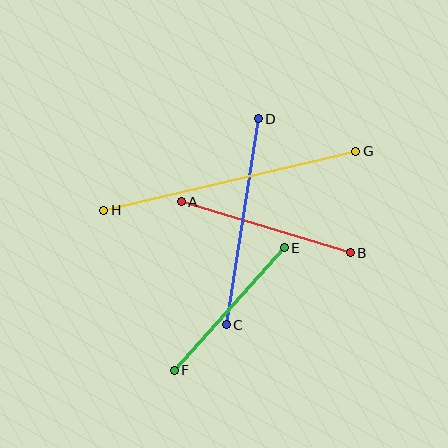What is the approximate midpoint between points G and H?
The midpoint is at approximately (230, 181) pixels.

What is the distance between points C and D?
The distance is approximately 208 pixels.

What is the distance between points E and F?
The distance is approximately 165 pixels.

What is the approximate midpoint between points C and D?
The midpoint is at approximately (242, 222) pixels.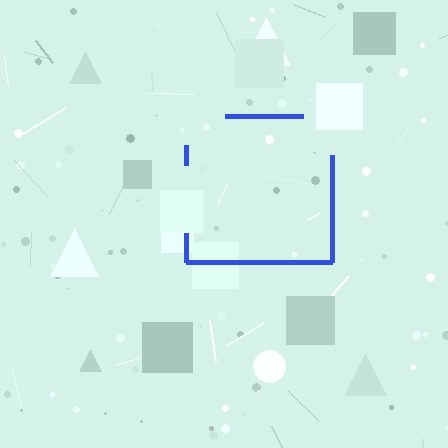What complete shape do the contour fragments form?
The contour fragments form a square.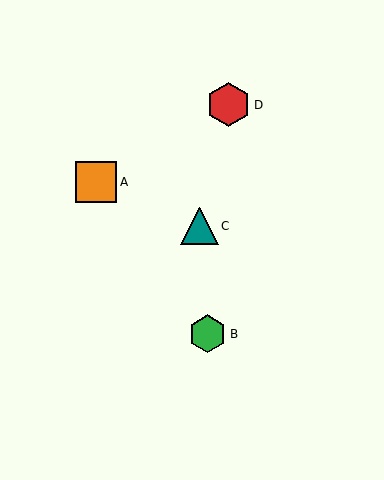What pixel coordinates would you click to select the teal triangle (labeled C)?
Click at (199, 226) to select the teal triangle C.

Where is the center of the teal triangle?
The center of the teal triangle is at (199, 226).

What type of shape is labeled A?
Shape A is an orange square.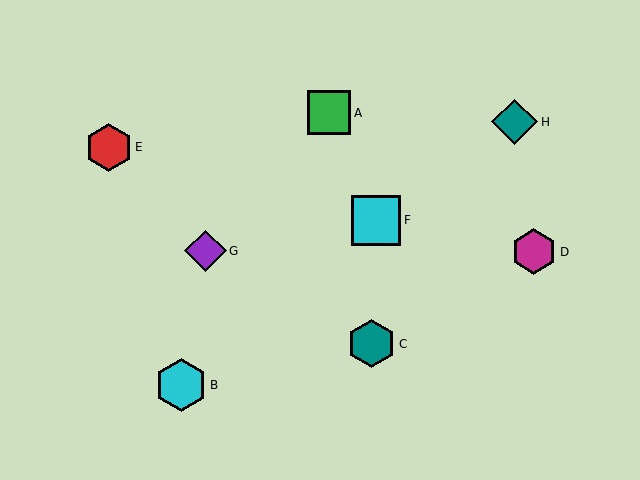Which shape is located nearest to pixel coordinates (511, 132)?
The teal diamond (labeled H) at (515, 122) is nearest to that location.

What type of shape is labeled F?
Shape F is a cyan square.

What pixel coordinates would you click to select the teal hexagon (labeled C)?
Click at (371, 344) to select the teal hexagon C.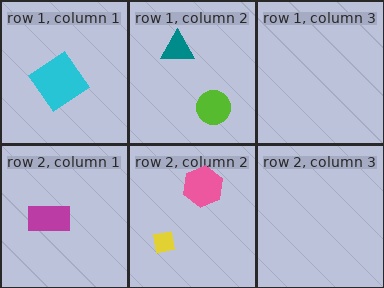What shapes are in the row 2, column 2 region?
The pink hexagon, the yellow square.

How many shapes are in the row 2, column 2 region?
2.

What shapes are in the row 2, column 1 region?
The magenta rectangle.